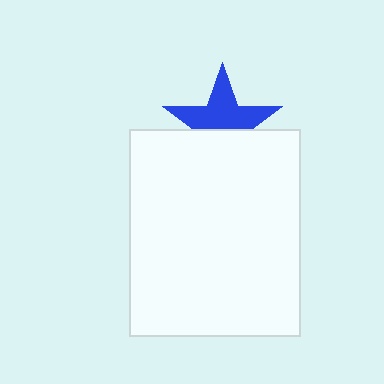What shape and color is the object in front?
The object in front is a white rectangle.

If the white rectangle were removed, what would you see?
You would see the complete blue star.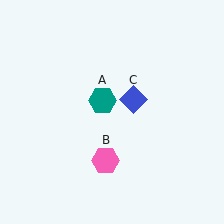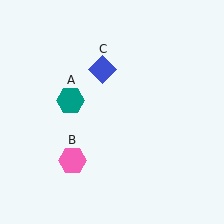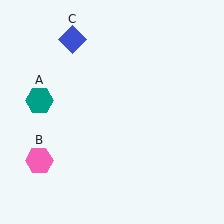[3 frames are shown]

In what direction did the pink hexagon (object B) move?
The pink hexagon (object B) moved left.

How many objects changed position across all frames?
3 objects changed position: teal hexagon (object A), pink hexagon (object B), blue diamond (object C).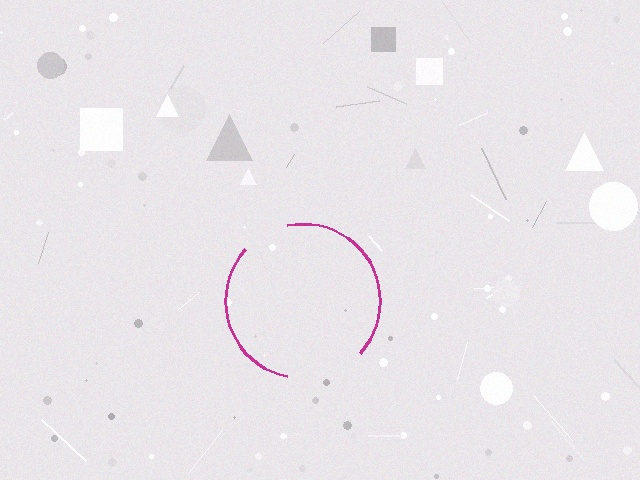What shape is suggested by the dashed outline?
The dashed outline suggests a circle.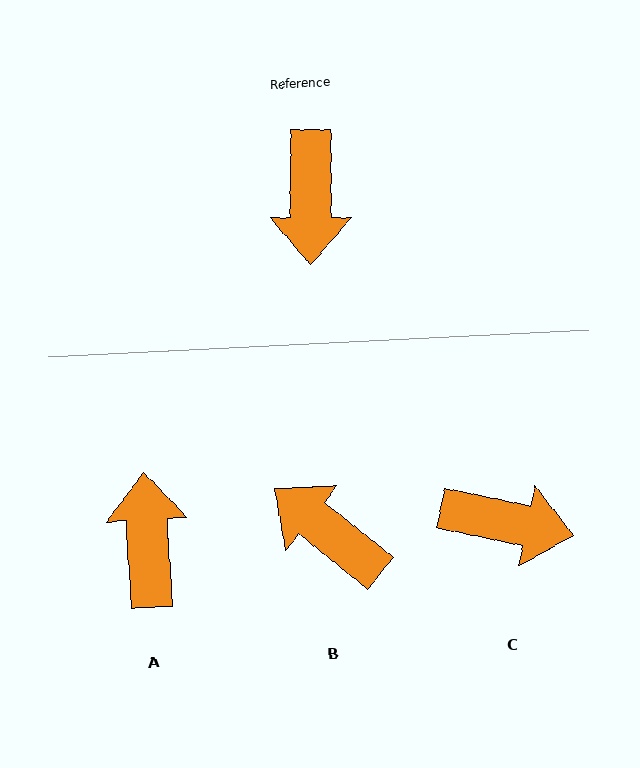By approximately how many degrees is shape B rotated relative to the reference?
Approximately 128 degrees clockwise.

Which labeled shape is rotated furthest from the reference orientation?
A, about 176 degrees away.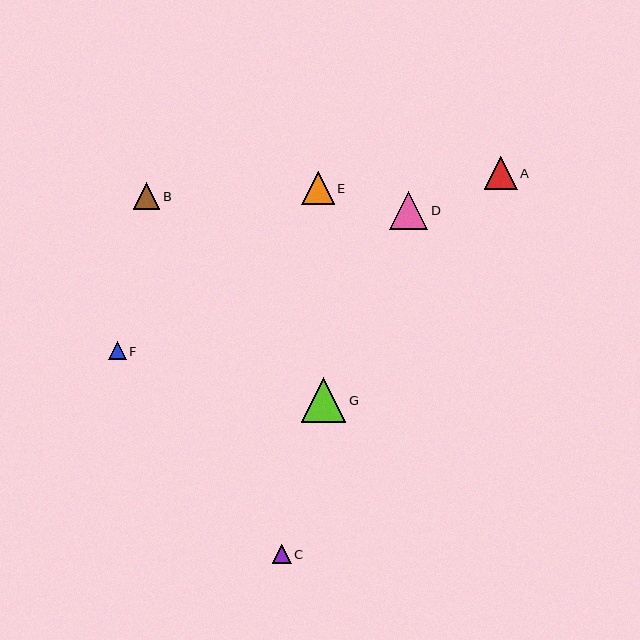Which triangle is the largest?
Triangle G is the largest with a size of approximately 44 pixels.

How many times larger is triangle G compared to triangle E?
Triangle G is approximately 1.3 times the size of triangle E.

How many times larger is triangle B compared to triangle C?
Triangle B is approximately 1.4 times the size of triangle C.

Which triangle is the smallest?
Triangle F is the smallest with a size of approximately 18 pixels.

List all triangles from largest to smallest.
From largest to smallest: G, D, A, E, B, C, F.